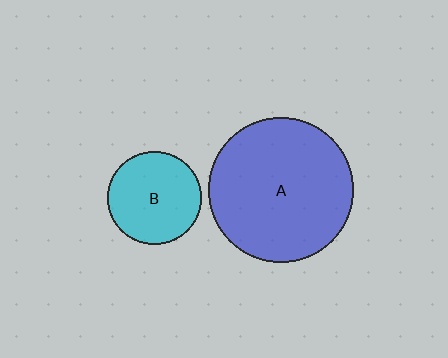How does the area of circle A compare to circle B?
Approximately 2.4 times.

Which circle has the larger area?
Circle A (blue).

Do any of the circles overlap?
No, none of the circles overlap.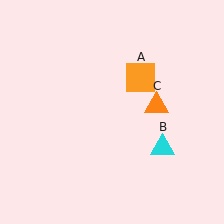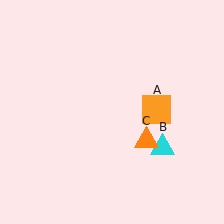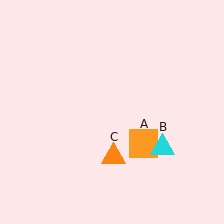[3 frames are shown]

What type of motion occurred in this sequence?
The orange square (object A), orange triangle (object C) rotated clockwise around the center of the scene.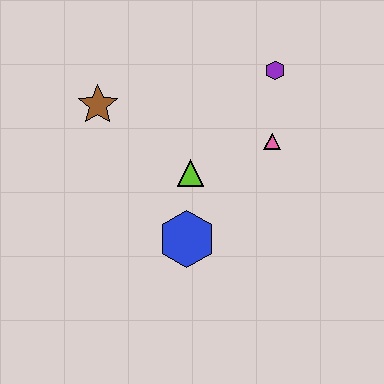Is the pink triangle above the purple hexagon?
No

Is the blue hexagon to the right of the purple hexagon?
No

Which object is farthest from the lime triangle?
The purple hexagon is farthest from the lime triangle.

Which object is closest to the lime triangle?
The blue hexagon is closest to the lime triangle.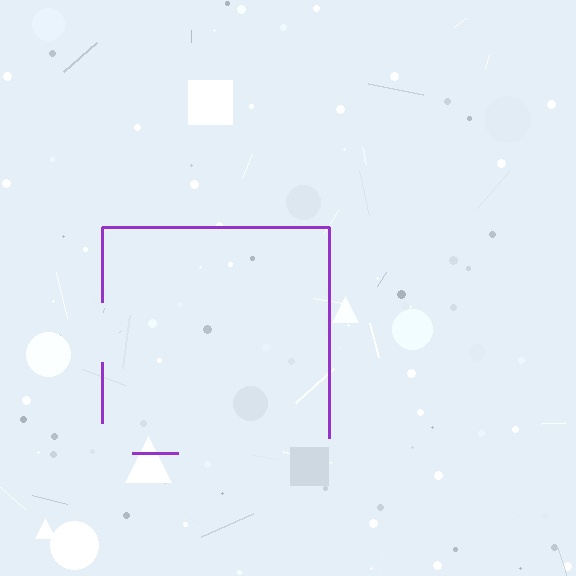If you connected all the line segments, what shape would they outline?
They would outline a square.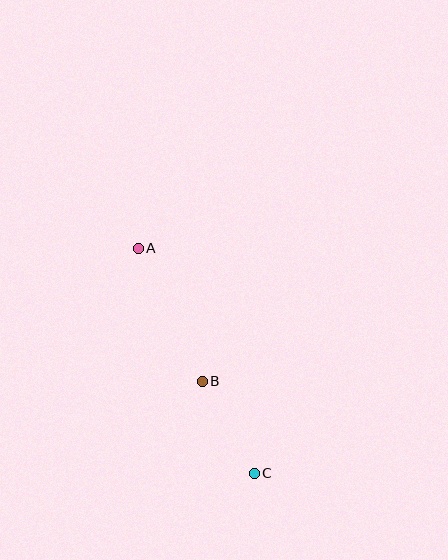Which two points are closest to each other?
Points B and C are closest to each other.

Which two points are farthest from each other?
Points A and C are farthest from each other.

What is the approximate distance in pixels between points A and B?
The distance between A and B is approximately 148 pixels.